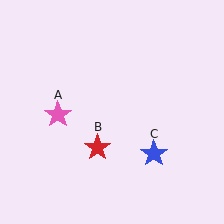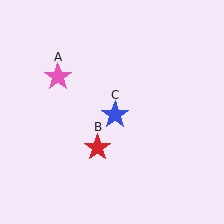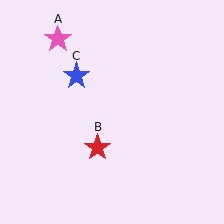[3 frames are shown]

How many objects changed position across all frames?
2 objects changed position: pink star (object A), blue star (object C).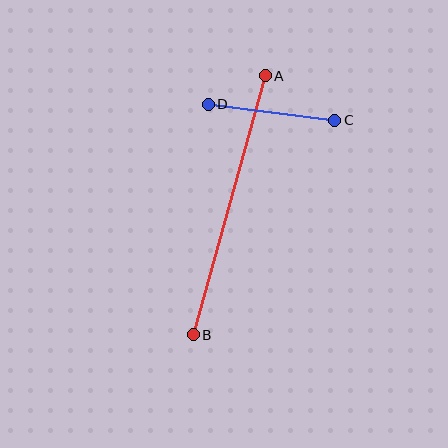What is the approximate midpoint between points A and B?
The midpoint is at approximately (229, 205) pixels.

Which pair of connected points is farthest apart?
Points A and B are farthest apart.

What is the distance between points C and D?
The distance is approximately 128 pixels.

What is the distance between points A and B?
The distance is approximately 269 pixels.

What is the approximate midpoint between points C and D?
The midpoint is at approximately (271, 112) pixels.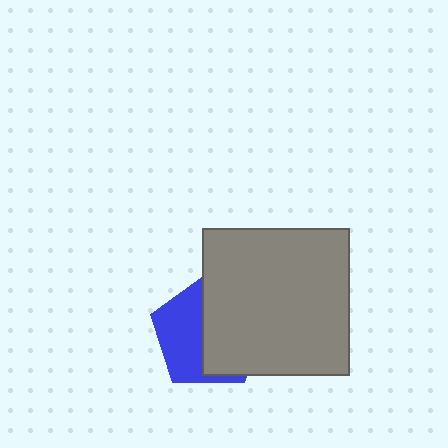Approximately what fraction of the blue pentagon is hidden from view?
Roughly 55% of the blue pentagon is hidden behind the gray square.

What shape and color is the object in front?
The object in front is a gray square.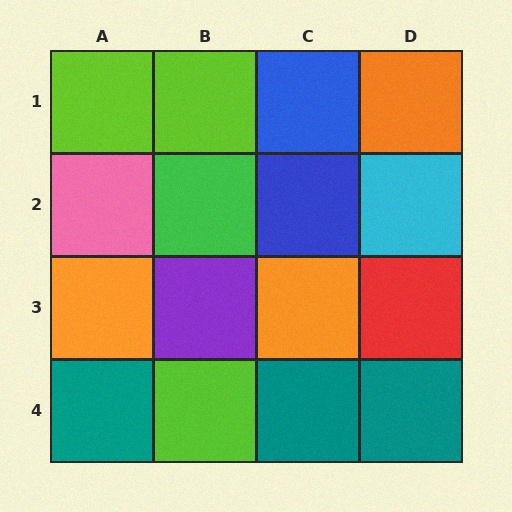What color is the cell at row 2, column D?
Cyan.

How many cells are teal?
3 cells are teal.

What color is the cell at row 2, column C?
Blue.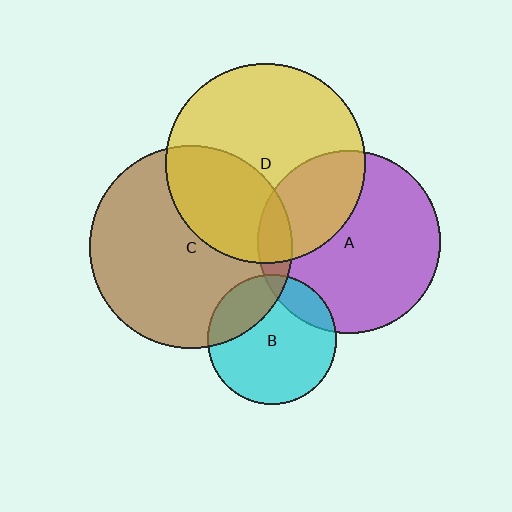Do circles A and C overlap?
Yes.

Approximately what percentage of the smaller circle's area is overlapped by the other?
Approximately 10%.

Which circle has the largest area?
Circle C (brown).